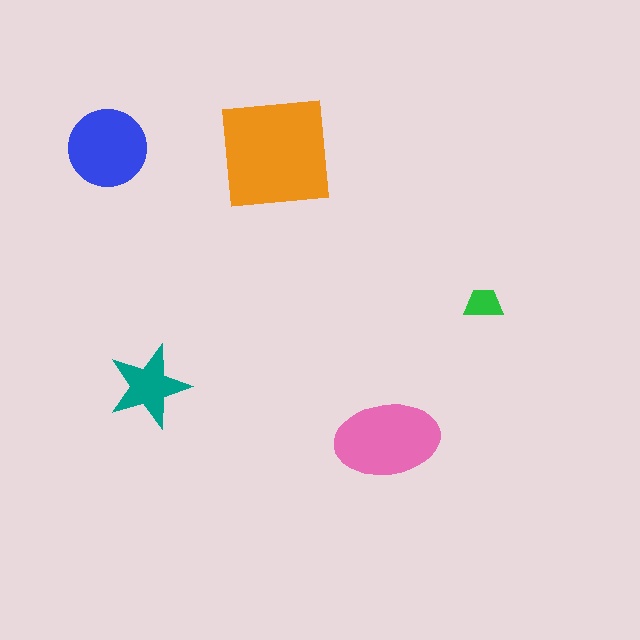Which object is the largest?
The orange square.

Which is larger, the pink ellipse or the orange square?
The orange square.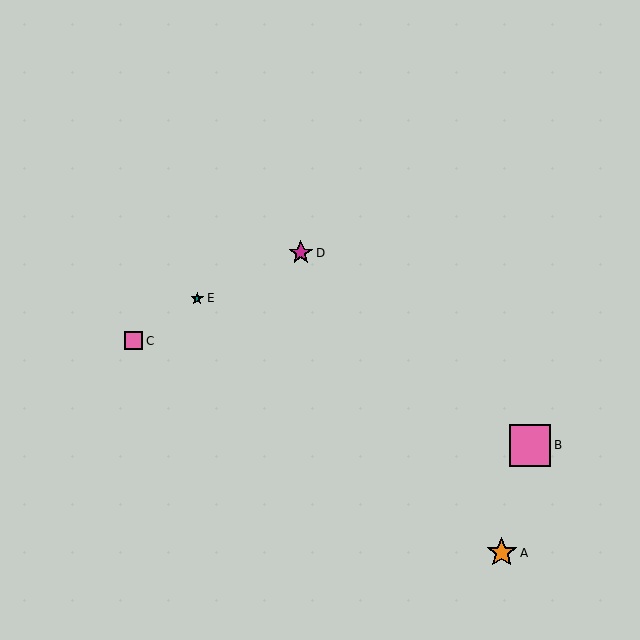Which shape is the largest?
The pink square (labeled B) is the largest.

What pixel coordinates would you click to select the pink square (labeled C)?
Click at (134, 341) to select the pink square C.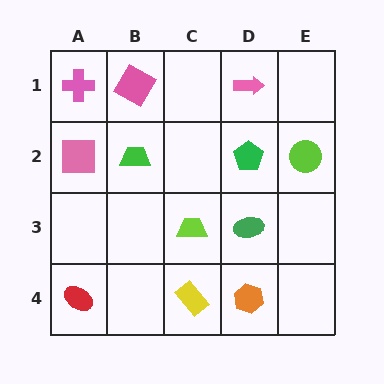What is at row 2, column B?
A green trapezoid.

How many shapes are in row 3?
2 shapes.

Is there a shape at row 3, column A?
No, that cell is empty.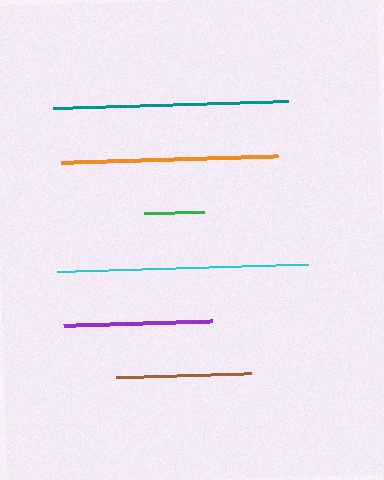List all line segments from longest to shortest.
From longest to shortest: cyan, teal, orange, purple, brown, green.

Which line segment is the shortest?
The green line is the shortest at approximately 61 pixels.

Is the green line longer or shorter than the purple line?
The purple line is longer than the green line.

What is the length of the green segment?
The green segment is approximately 61 pixels long.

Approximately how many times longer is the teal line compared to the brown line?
The teal line is approximately 1.7 times the length of the brown line.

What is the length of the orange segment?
The orange segment is approximately 218 pixels long.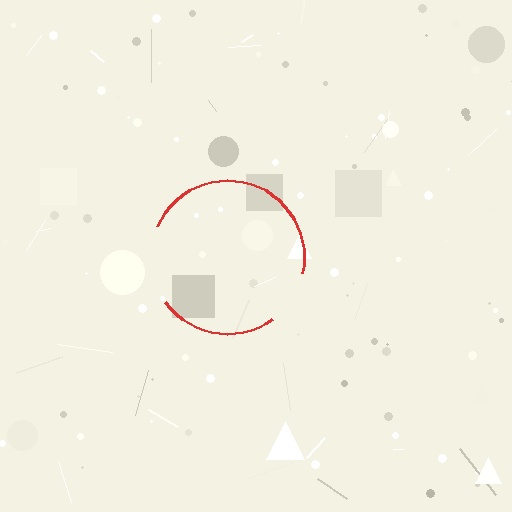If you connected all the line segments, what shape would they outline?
They would outline a circle.